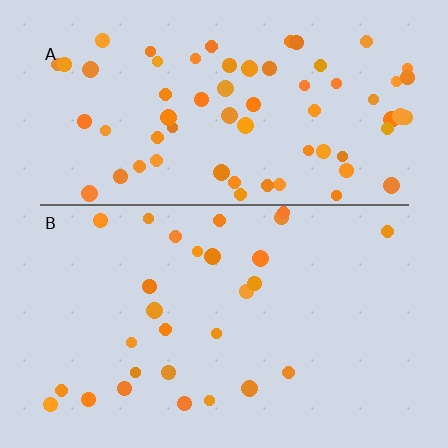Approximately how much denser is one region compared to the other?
Approximately 2.4× — region A over region B.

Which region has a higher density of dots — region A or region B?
A (the top).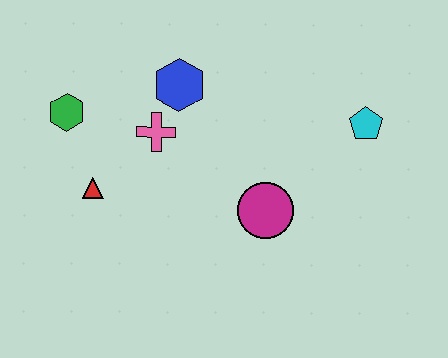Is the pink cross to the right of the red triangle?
Yes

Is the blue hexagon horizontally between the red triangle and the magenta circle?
Yes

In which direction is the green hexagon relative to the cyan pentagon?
The green hexagon is to the left of the cyan pentagon.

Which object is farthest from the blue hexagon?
The cyan pentagon is farthest from the blue hexagon.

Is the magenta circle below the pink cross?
Yes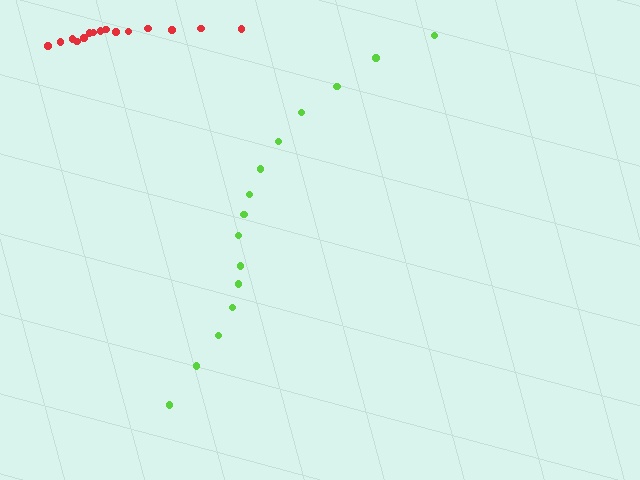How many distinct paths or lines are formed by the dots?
There are 2 distinct paths.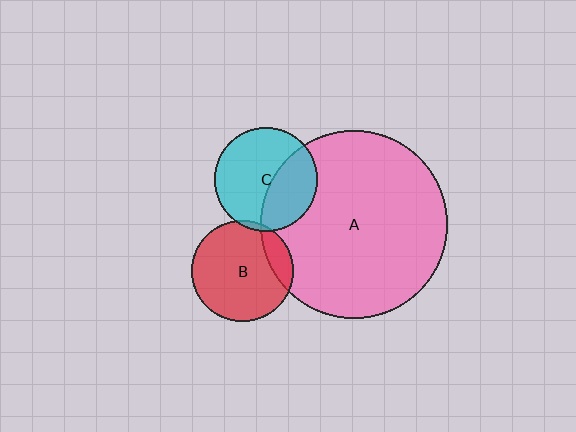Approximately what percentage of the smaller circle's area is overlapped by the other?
Approximately 5%.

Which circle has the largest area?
Circle A (pink).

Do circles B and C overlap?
Yes.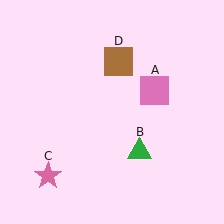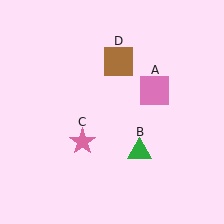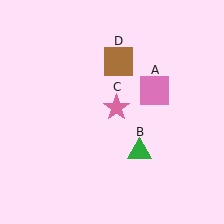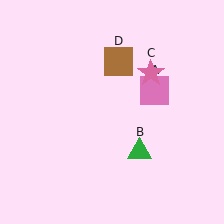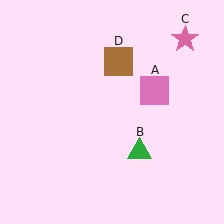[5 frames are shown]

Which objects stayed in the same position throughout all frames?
Pink square (object A) and green triangle (object B) and brown square (object D) remained stationary.